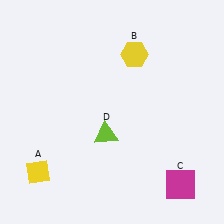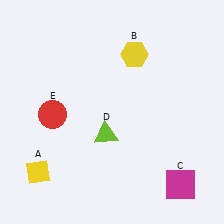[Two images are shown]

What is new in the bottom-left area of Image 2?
A red circle (E) was added in the bottom-left area of Image 2.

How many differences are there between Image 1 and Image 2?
There is 1 difference between the two images.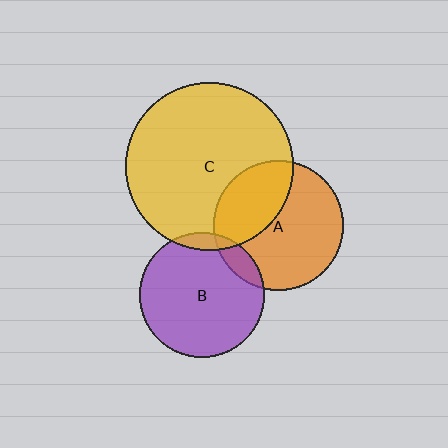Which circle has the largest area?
Circle C (yellow).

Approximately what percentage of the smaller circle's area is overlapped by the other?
Approximately 5%.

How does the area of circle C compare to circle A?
Approximately 1.7 times.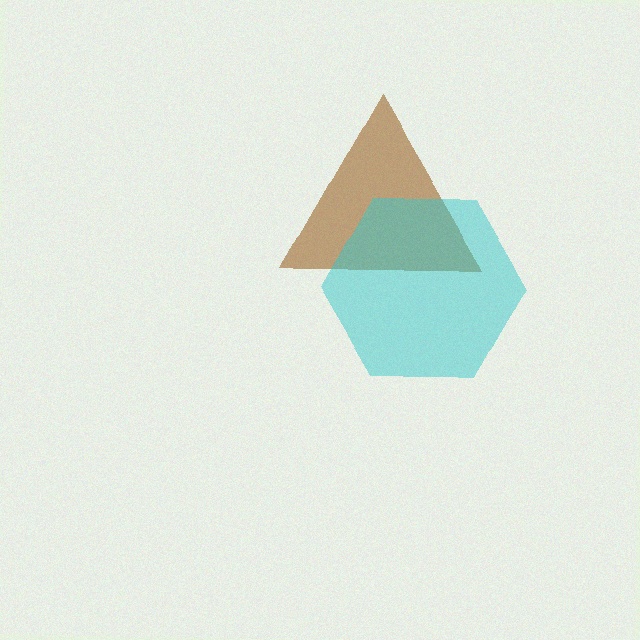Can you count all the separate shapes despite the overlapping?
Yes, there are 2 separate shapes.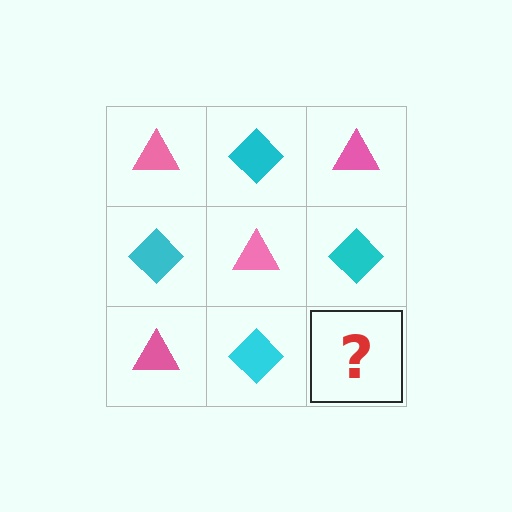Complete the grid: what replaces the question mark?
The question mark should be replaced with a pink triangle.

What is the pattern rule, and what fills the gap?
The rule is that it alternates pink triangle and cyan diamond in a checkerboard pattern. The gap should be filled with a pink triangle.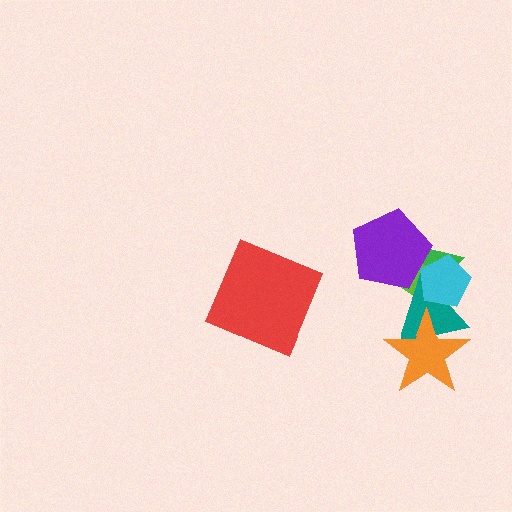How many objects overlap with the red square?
0 objects overlap with the red square.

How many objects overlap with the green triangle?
4 objects overlap with the green triangle.